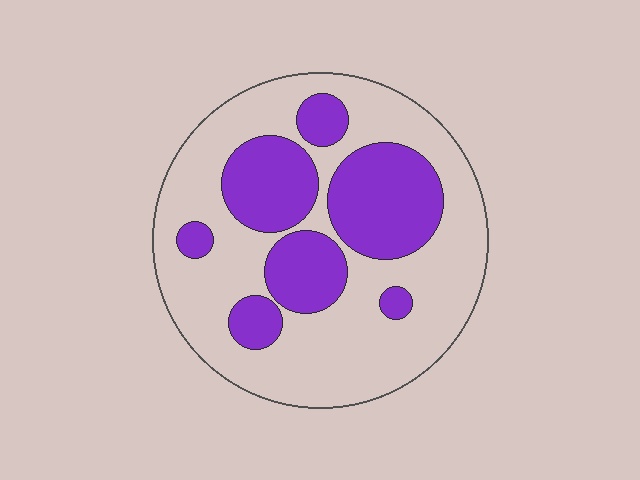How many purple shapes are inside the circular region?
7.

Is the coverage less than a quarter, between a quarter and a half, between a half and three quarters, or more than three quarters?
Between a quarter and a half.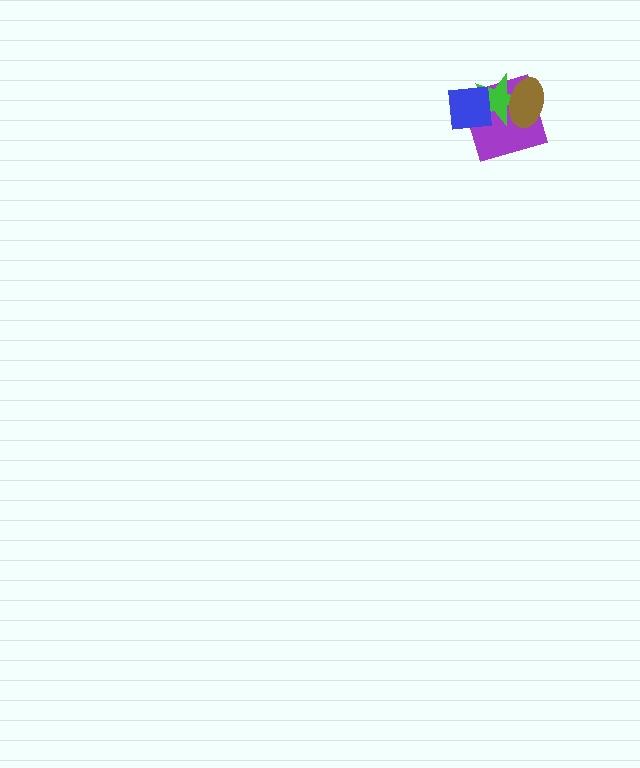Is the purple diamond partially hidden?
Yes, it is partially covered by another shape.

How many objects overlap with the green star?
3 objects overlap with the green star.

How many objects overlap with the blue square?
2 objects overlap with the blue square.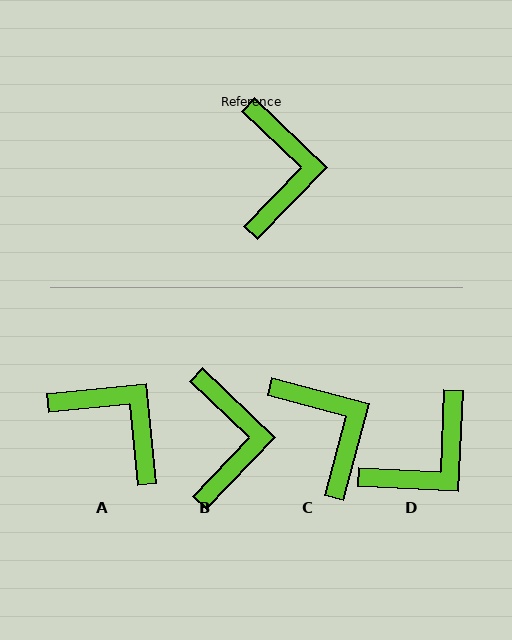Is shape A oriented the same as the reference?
No, it is off by about 50 degrees.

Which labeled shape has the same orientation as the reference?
B.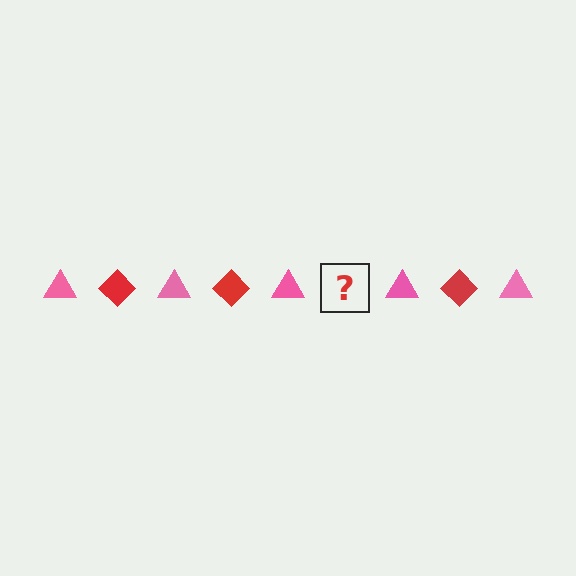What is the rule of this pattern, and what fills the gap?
The rule is that the pattern alternates between pink triangle and red diamond. The gap should be filled with a red diamond.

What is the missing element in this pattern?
The missing element is a red diamond.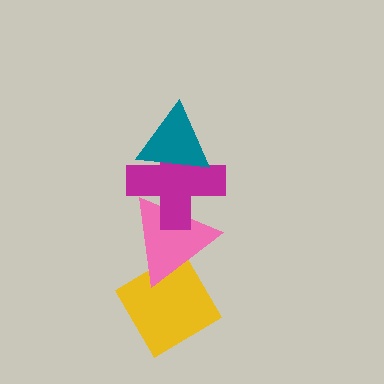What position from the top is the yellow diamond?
The yellow diamond is 4th from the top.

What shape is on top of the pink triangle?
The magenta cross is on top of the pink triangle.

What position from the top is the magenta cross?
The magenta cross is 2nd from the top.